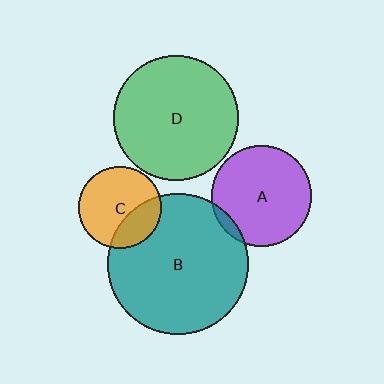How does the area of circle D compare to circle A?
Approximately 1.6 times.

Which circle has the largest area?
Circle B (teal).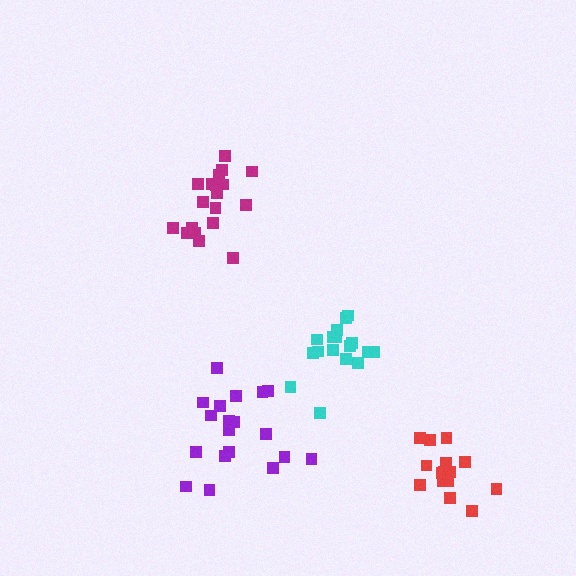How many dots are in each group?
Group 1: 15 dots, Group 2: 19 dots, Group 3: 17 dots, Group 4: 19 dots (70 total).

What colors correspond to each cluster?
The clusters are colored: red, purple, cyan, magenta.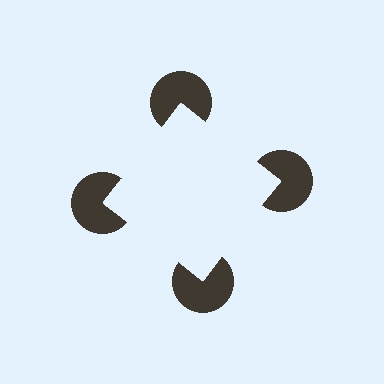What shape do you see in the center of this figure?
An illusory square — its edges are inferred from the aligned wedge cuts in the pac-man discs, not physically drawn.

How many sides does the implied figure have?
4 sides.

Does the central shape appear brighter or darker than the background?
It typically appears slightly brighter than the background, even though no actual brightness change is drawn.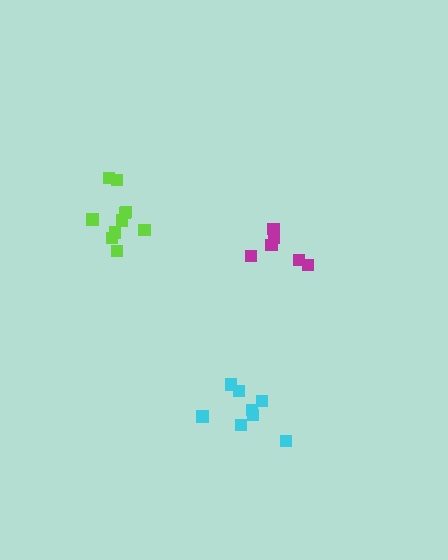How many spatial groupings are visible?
There are 3 spatial groupings.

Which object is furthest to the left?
The lime cluster is leftmost.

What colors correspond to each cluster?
The clusters are colored: lime, magenta, cyan.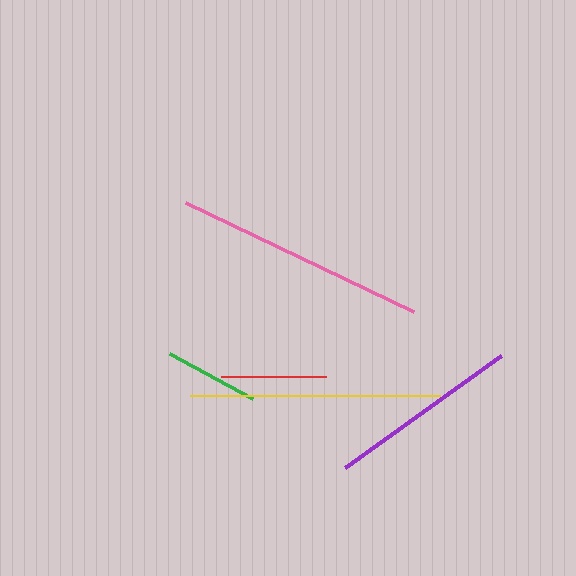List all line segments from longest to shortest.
From longest to shortest: pink, yellow, purple, red, green.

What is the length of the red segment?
The red segment is approximately 105 pixels long.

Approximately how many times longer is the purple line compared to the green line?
The purple line is approximately 2.0 times the length of the green line.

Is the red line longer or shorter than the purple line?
The purple line is longer than the red line.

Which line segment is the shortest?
The green line is the shortest at approximately 95 pixels.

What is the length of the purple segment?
The purple segment is approximately 193 pixels long.